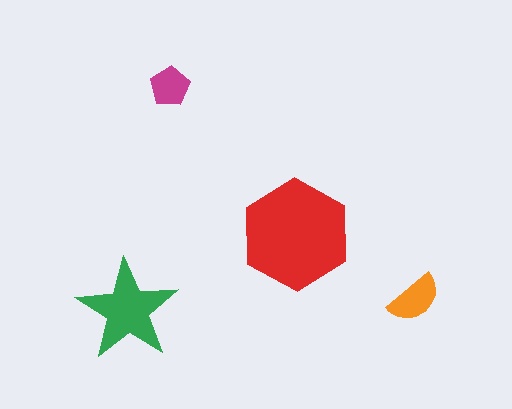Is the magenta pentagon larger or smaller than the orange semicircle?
Smaller.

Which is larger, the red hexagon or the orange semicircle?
The red hexagon.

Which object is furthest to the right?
The orange semicircle is rightmost.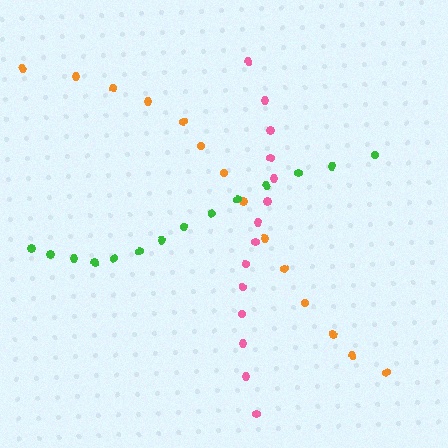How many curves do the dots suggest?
There are 3 distinct paths.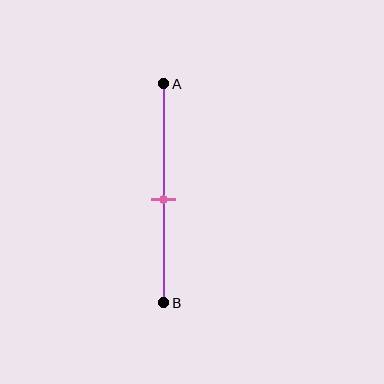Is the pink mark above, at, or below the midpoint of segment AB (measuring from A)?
The pink mark is approximately at the midpoint of segment AB.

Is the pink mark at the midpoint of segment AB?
Yes, the mark is approximately at the midpoint.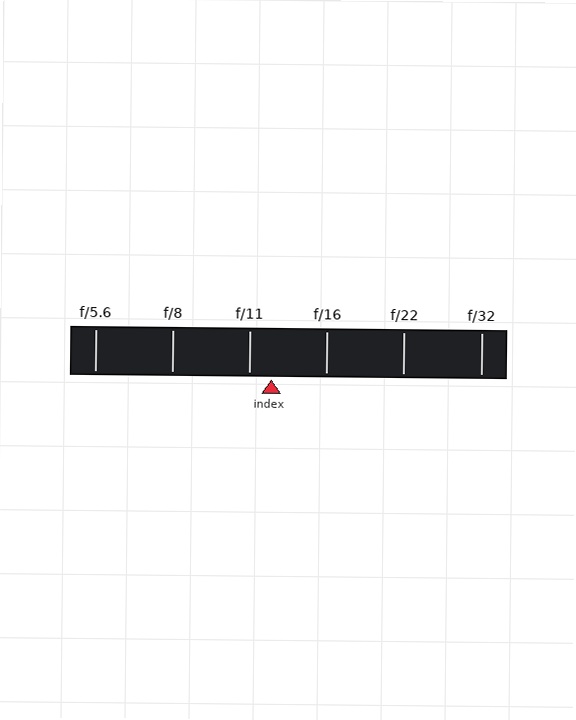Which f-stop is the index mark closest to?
The index mark is closest to f/11.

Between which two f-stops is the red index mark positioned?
The index mark is between f/11 and f/16.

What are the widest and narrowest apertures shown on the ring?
The widest aperture shown is f/5.6 and the narrowest is f/32.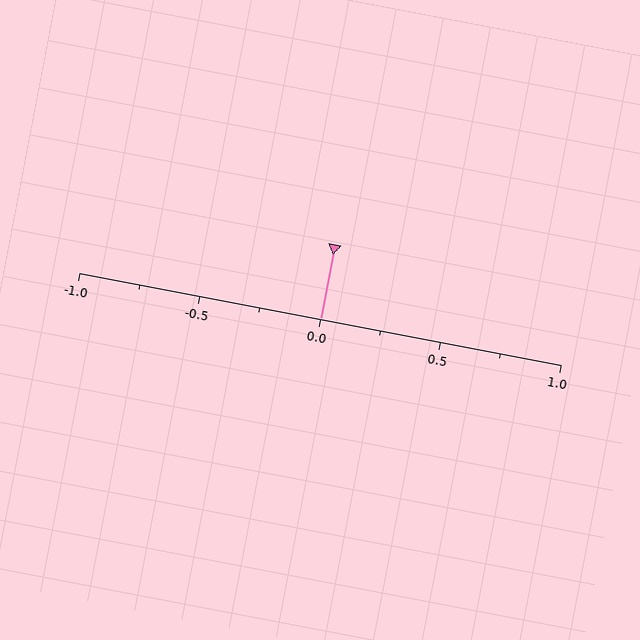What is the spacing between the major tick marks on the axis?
The major ticks are spaced 0.5 apart.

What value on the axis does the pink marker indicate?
The marker indicates approximately 0.